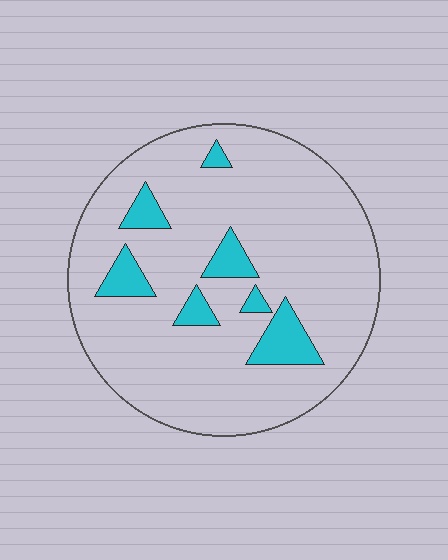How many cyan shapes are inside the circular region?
7.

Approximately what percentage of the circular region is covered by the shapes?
Approximately 10%.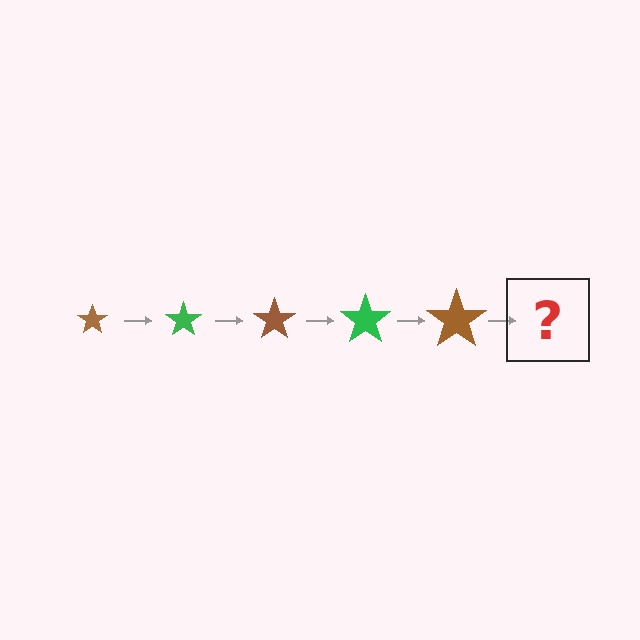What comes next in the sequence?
The next element should be a green star, larger than the previous one.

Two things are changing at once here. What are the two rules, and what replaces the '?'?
The two rules are that the star grows larger each step and the color cycles through brown and green. The '?' should be a green star, larger than the previous one.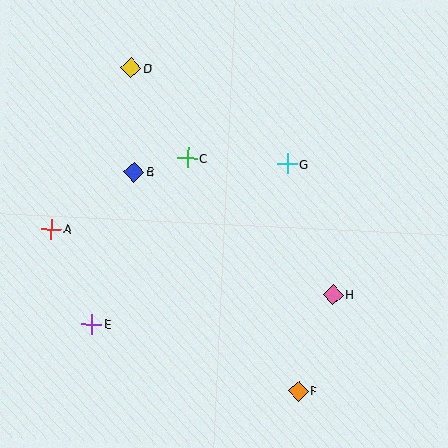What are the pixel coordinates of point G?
Point G is at (287, 164).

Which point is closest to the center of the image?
Point C at (187, 158) is closest to the center.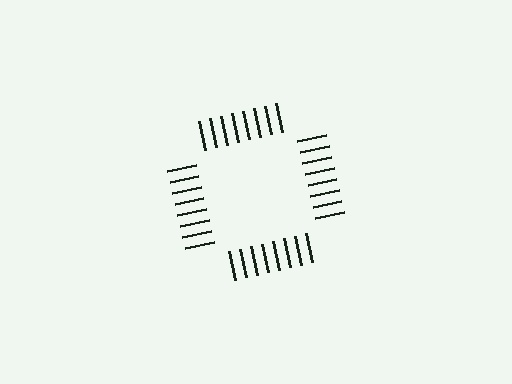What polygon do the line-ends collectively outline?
An illusory square — the line segments terminate on its edges but no continuous stroke is drawn.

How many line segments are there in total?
32 — 8 along each of the 4 edges.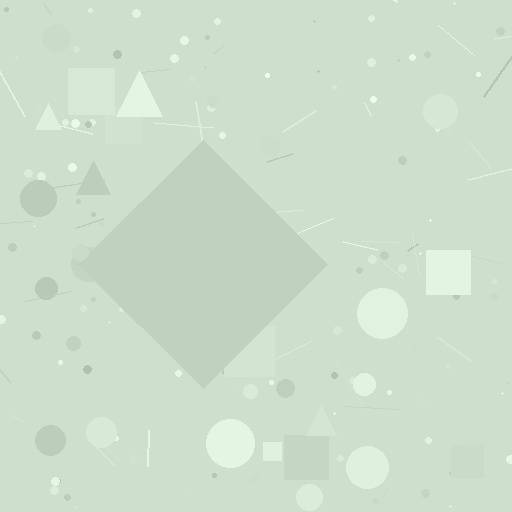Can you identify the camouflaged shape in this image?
The camouflaged shape is a diamond.